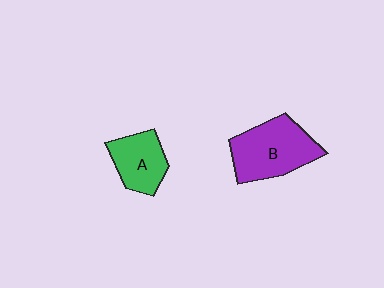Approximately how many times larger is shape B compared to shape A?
Approximately 1.5 times.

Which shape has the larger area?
Shape B (purple).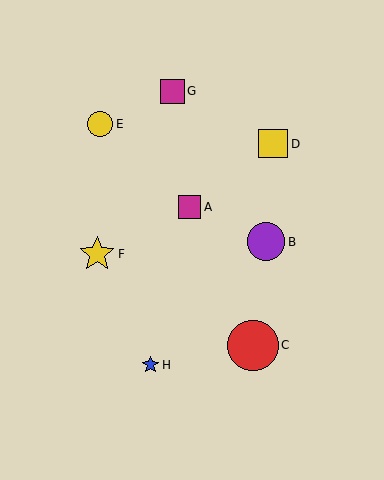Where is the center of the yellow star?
The center of the yellow star is at (97, 254).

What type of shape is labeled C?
Shape C is a red circle.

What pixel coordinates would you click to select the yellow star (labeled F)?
Click at (97, 254) to select the yellow star F.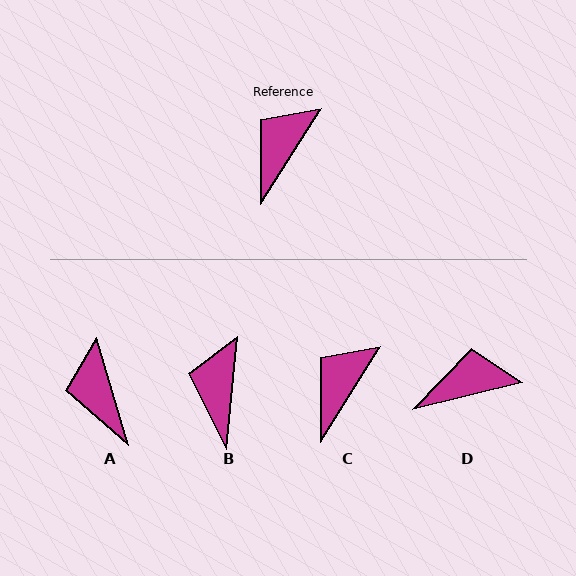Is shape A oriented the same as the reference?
No, it is off by about 49 degrees.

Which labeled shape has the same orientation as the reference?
C.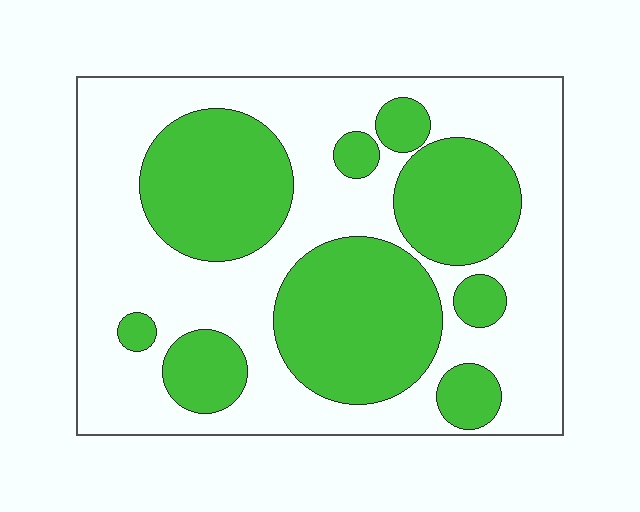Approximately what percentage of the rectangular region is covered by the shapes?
Approximately 40%.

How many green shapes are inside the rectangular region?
9.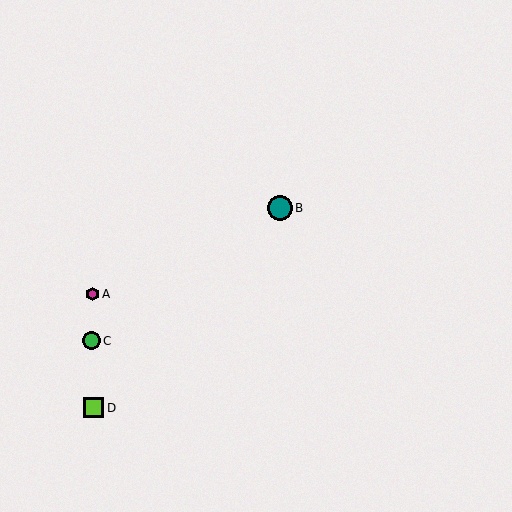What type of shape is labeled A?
Shape A is a magenta hexagon.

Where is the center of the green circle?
The center of the green circle is at (91, 341).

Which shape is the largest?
The teal circle (labeled B) is the largest.